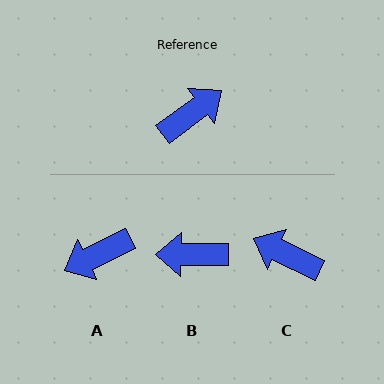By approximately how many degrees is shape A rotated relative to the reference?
Approximately 169 degrees counter-clockwise.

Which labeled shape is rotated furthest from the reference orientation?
A, about 169 degrees away.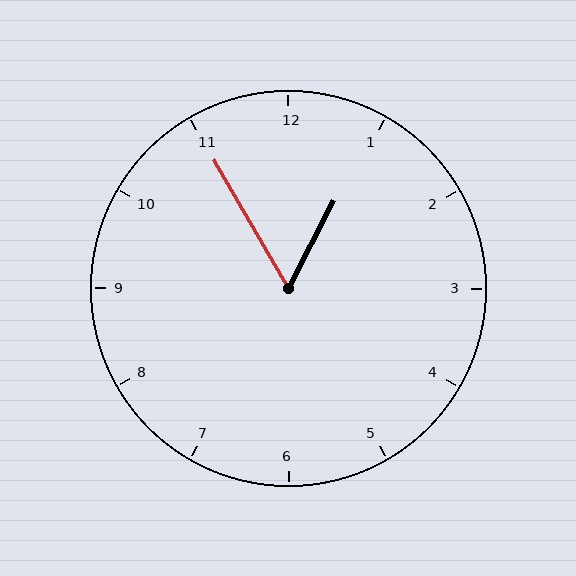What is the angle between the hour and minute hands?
Approximately 58 degrees.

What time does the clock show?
12:55.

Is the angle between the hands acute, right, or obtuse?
It is acute.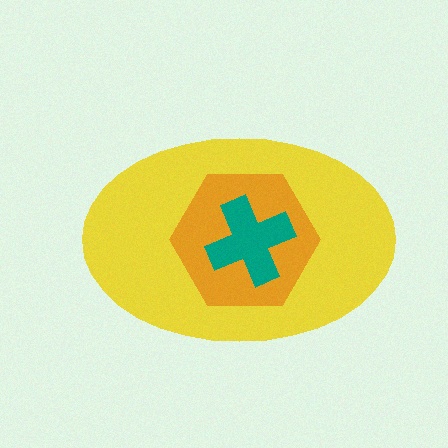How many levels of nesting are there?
3.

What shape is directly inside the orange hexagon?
The teal cross.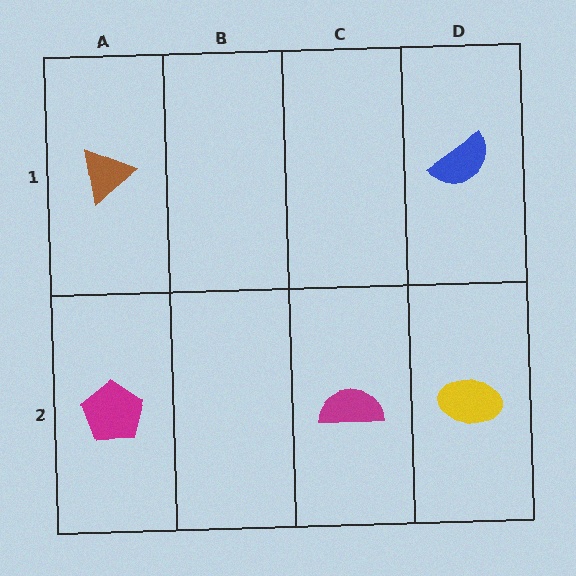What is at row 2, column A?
A magenta pentagon.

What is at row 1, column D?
A blue semicircle.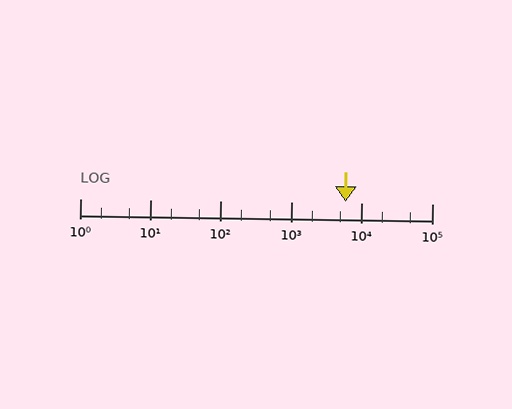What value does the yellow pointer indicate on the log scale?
The pointer indicates approximately 6000.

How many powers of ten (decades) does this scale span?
The scale spans 5 decades, from 1 to 100000.